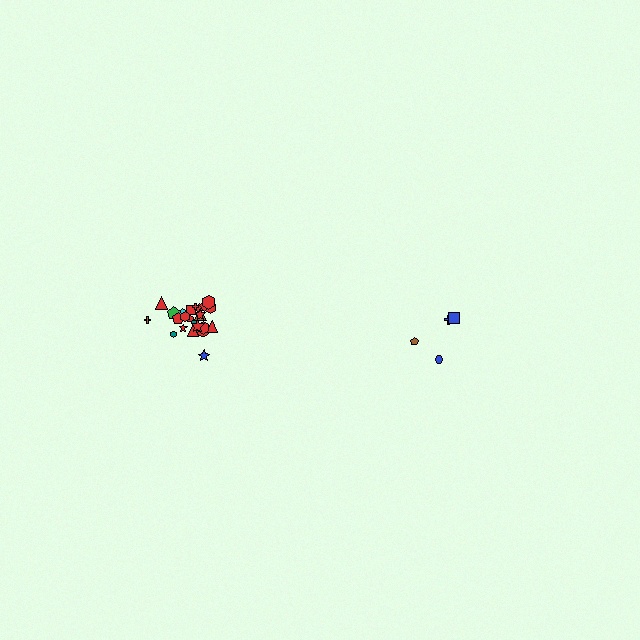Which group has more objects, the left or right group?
The left group.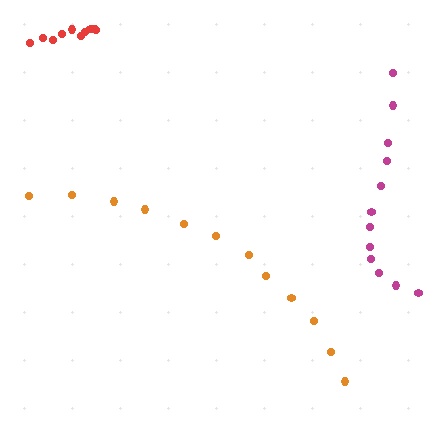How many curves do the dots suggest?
There are 3 distinct paths.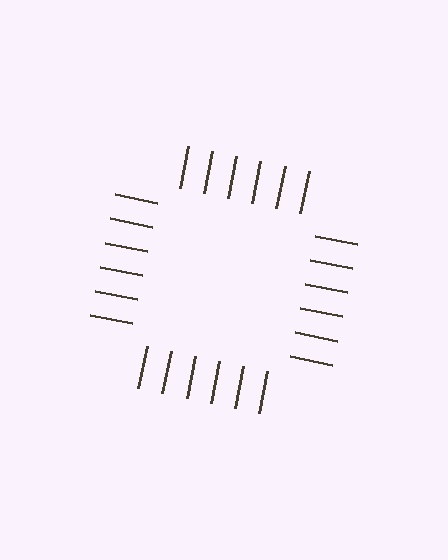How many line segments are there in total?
24 — 6 along each of the 4 edges.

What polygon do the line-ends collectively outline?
An illusory square — the line segments terminate on its edges but no continuous stroke is drawn.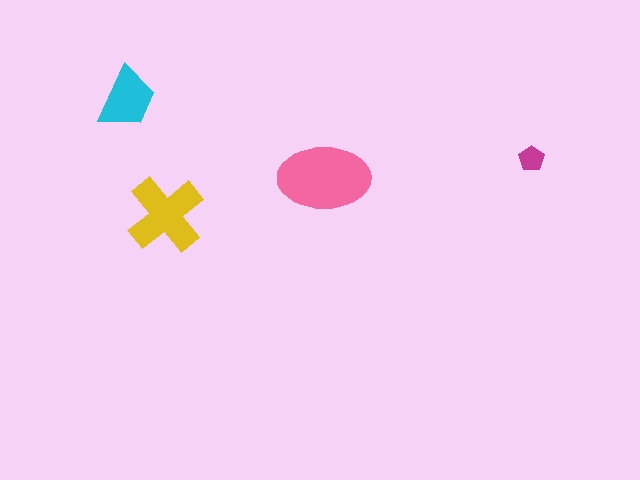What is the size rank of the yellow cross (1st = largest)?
2nd.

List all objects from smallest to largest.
The magenta pentagon, the cyan trapezoid, the yellow cross, the pink ellipse.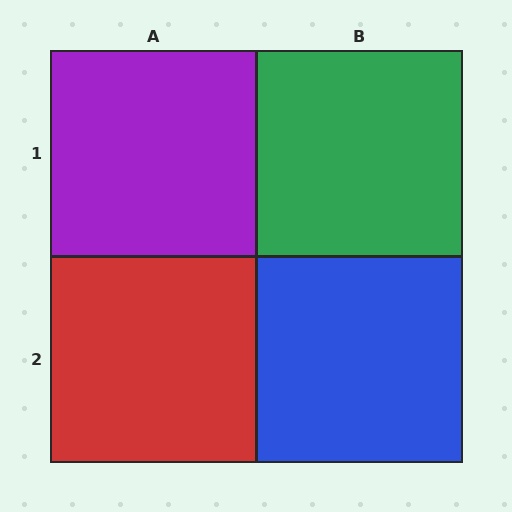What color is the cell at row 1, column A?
Purple.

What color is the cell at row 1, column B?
Green.